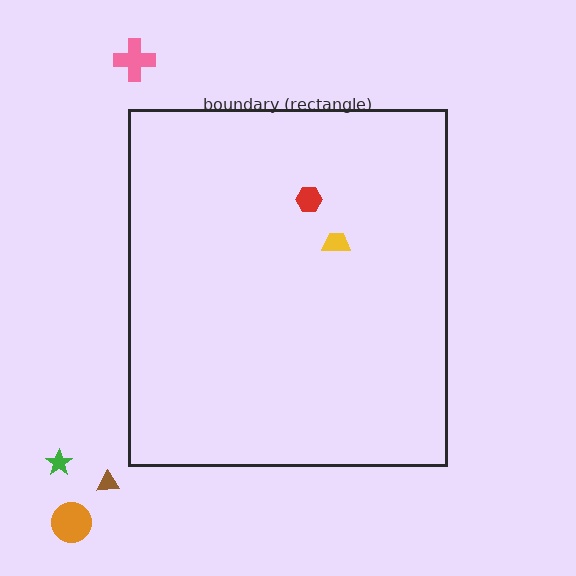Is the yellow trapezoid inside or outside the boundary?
Inside.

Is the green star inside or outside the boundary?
Outside.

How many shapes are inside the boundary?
2 inside, 4 outside.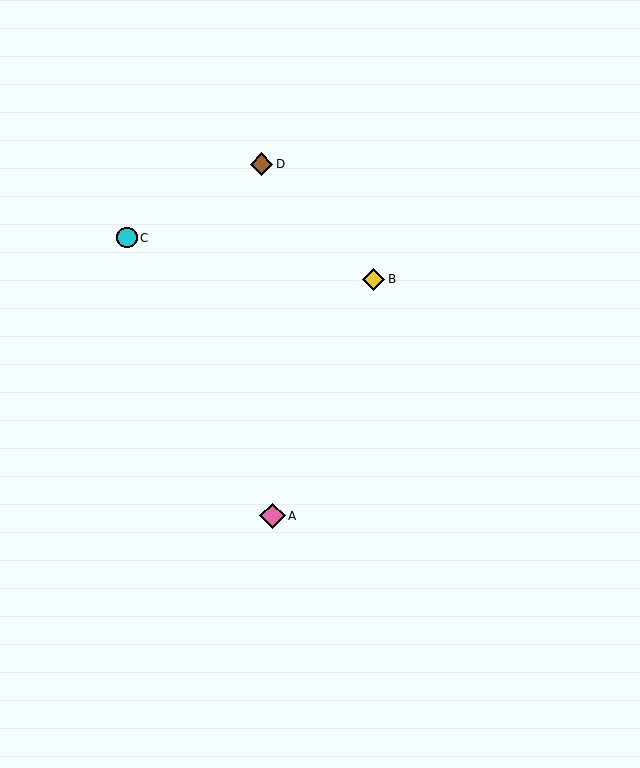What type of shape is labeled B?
Shape B is a yellow diamond.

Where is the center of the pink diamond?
The center of the pink diamond is at (272, 516).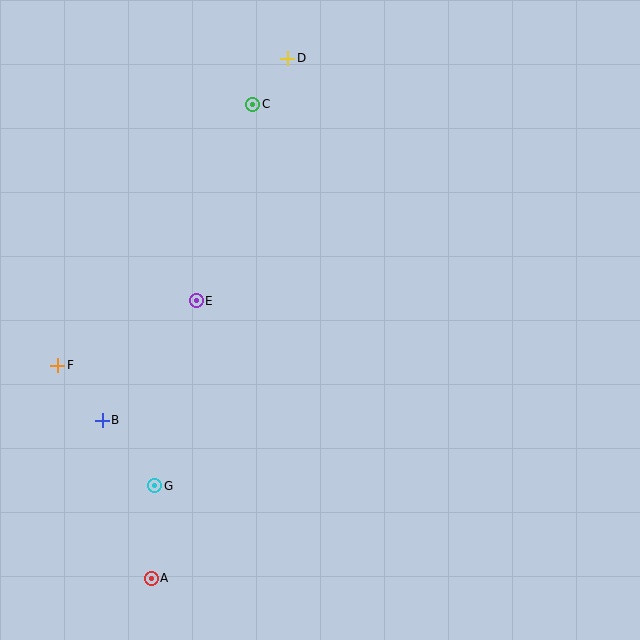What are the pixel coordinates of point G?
Point G is at (155, 486).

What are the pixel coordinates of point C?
Point C is at (253, 104).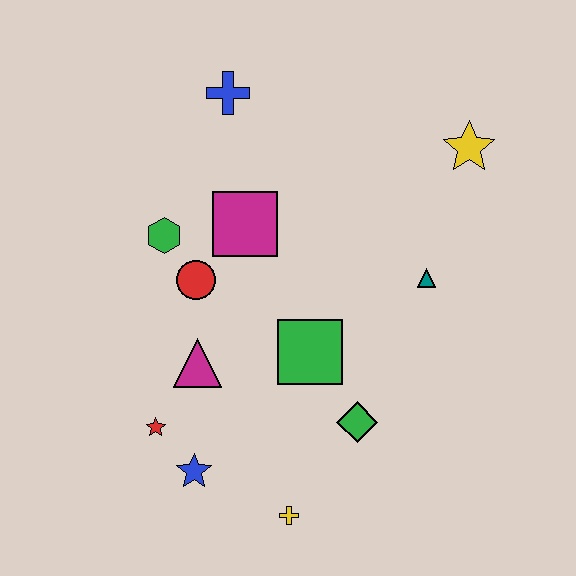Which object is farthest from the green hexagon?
The yellow star is farthest from the green hexagon.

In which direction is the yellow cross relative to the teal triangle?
The yellow cross is below the teal triangle.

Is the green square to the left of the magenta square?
No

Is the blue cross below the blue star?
No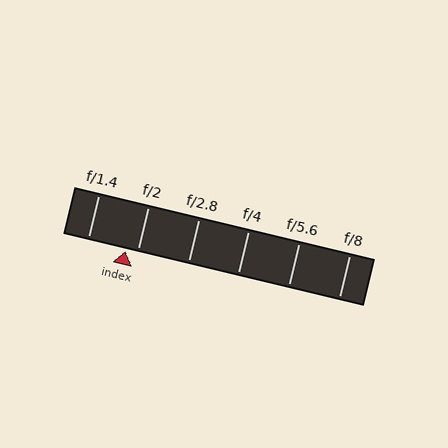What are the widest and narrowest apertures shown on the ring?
The widest aperture shown is f/1.4 and the narrowest is f/8.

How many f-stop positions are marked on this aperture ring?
There are 6 f-stop positions marked.